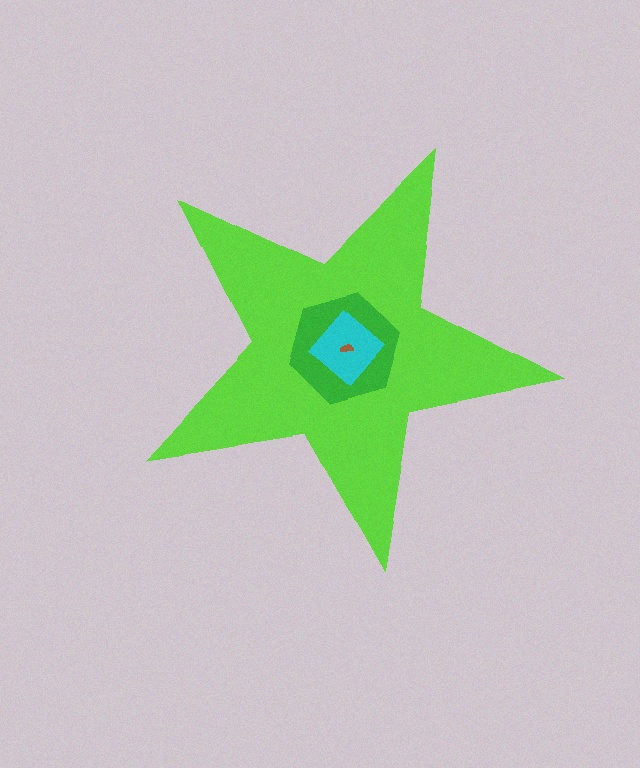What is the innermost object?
The brown semicircle.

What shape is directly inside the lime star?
The green hexagon.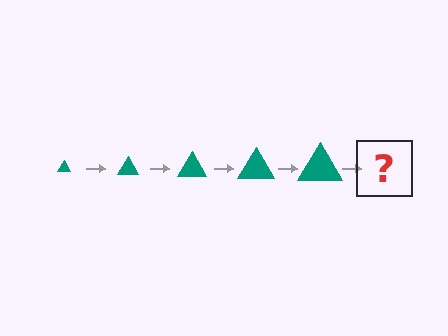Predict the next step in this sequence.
The next step is a teal triangle, larger than the previous one.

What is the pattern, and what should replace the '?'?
The pattern is that the triangle gets progressively larger each step. The '?' should be a teal triangle, larger than the previous one.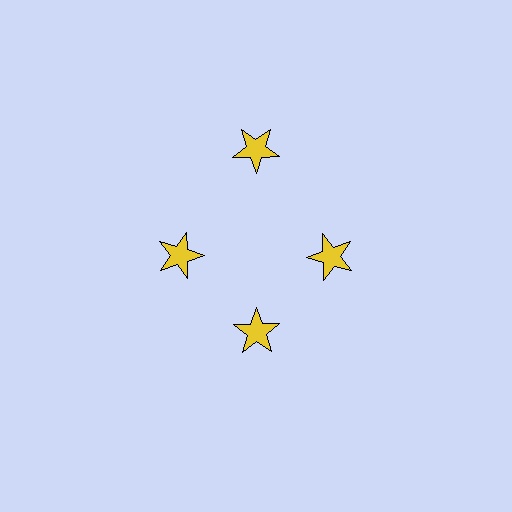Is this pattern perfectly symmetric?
No. The 4 yellow stars are arranged in a ring, but one element near the 12 o'clock position is pushed outward from the center, breaking the 4-fold rotational symmetry.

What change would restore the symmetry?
The symmetry would be restored by moving it inward, back onto the ring so that all 4 stars sit at equal angles and equal distance from the center.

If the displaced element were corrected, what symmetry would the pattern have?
It would have 4-fold rotational symmetry — the pattern would map onto itself every 90 degrees.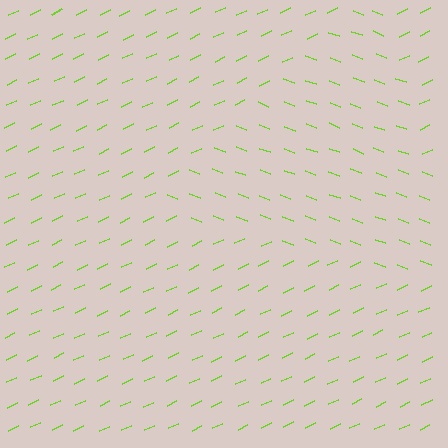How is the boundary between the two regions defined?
The boundary is defined purely by a change in line orientation (approximately 45 degrees difference). All lines are the same color and thickness.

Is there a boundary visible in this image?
Yes, there is a texture boundary formed by a change in line orientation.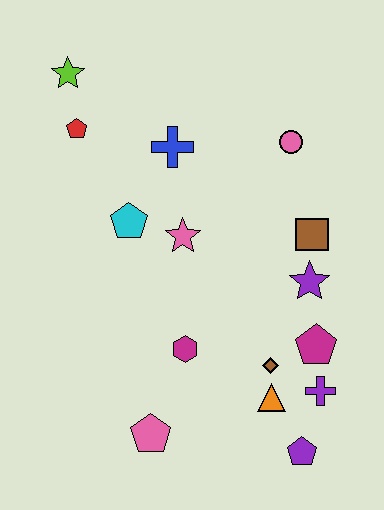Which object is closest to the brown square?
The purple star is closest to the brown square.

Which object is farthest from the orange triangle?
The lime star is farthest from the orange triangle.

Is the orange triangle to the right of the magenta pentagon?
No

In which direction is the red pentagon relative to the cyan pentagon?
The red pentagon is above the cyan pentagon.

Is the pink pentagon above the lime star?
No